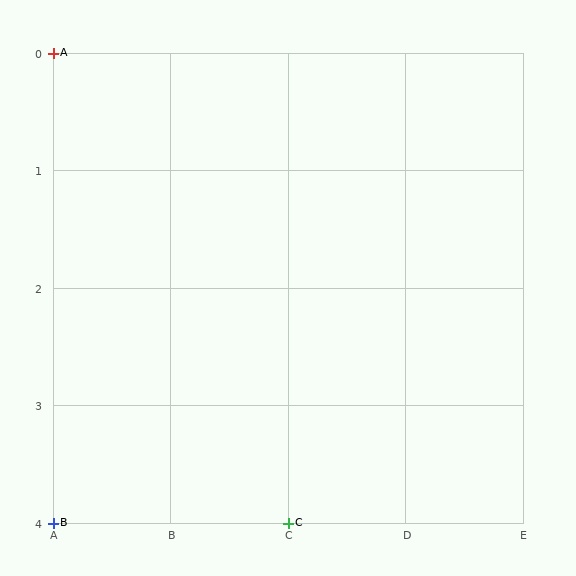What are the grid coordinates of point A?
Point A is at grid coordinates (A, 0).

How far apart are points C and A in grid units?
Points C and A are 2 columns and 4 rows apart (about 4.5 grid units diagonally).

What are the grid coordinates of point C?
Point C is at grid coordinates (C, 4).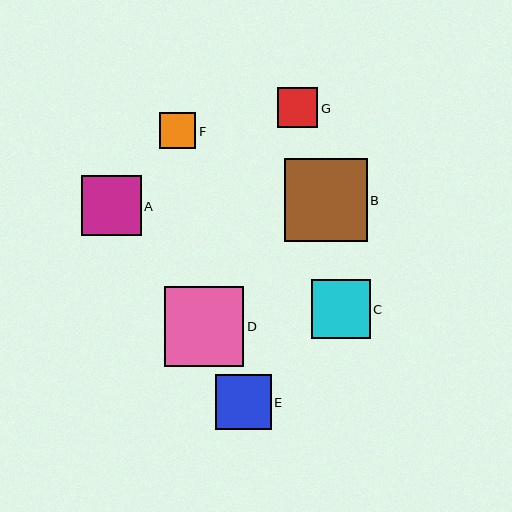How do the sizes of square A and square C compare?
Square A and square C are approximately the same size.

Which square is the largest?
Square B is the largest with a size of approximately 83 pixels.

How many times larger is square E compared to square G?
Square E is approximately 1.4 times the size of square G.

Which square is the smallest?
Square F is the smallest with a size of approximately 36 pixels.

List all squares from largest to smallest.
From largest to smallest: B, D, A, C, E, G, F.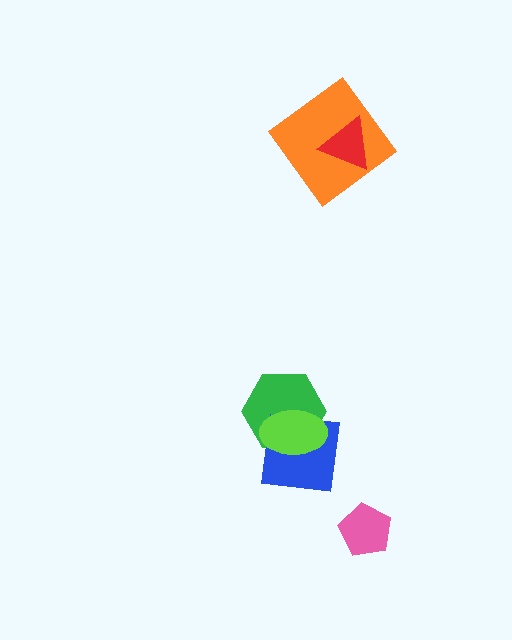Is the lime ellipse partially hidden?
No, no other shape covers it.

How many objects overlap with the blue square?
2 objects overlap with the blue square.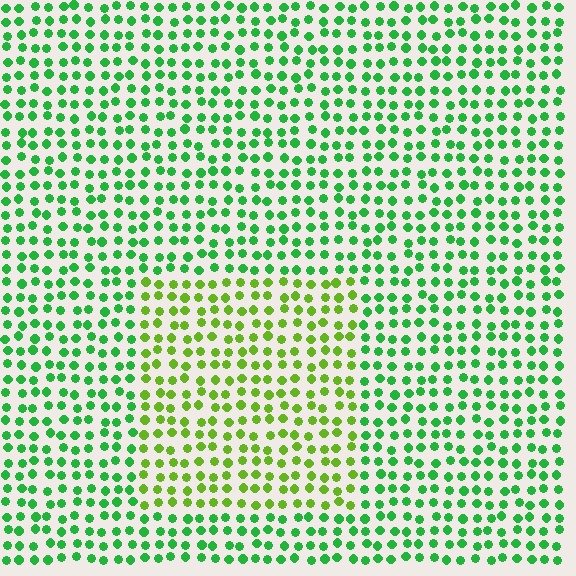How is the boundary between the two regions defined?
The boundary is defined purely by a slight shift in hue (about 37 degrees). Spacing, size, and orientation are identical on both sides.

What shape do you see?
I see a rectangle.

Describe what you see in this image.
The image is filled with small green elements in a uniform arrangement. A rectangle-shaped region is visible where the elements are tinted to a slightly different hue, forming a subtle color boundary.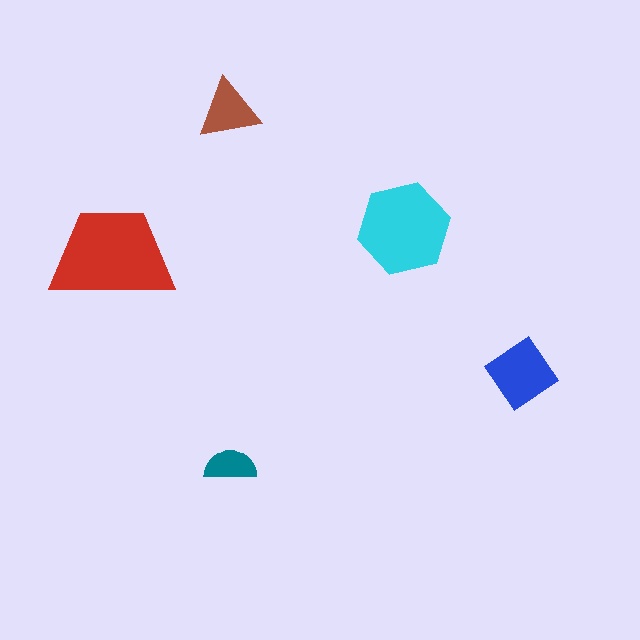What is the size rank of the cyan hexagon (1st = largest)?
2nd.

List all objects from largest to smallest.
The red trapezoid, the cyan hexagon, the blue diamond, the brown triangle, the teal semicircle.